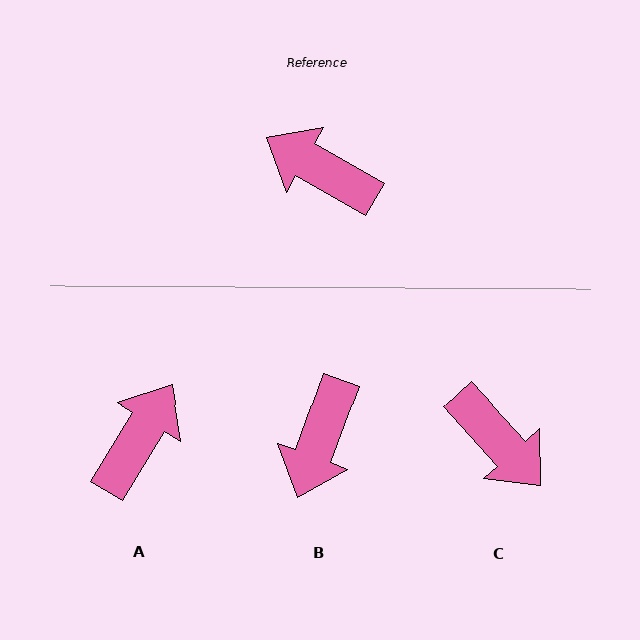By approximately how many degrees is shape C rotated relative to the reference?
Approximately 162 degrees counter-clockwise.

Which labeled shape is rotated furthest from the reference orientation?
C, about 162 degrees away.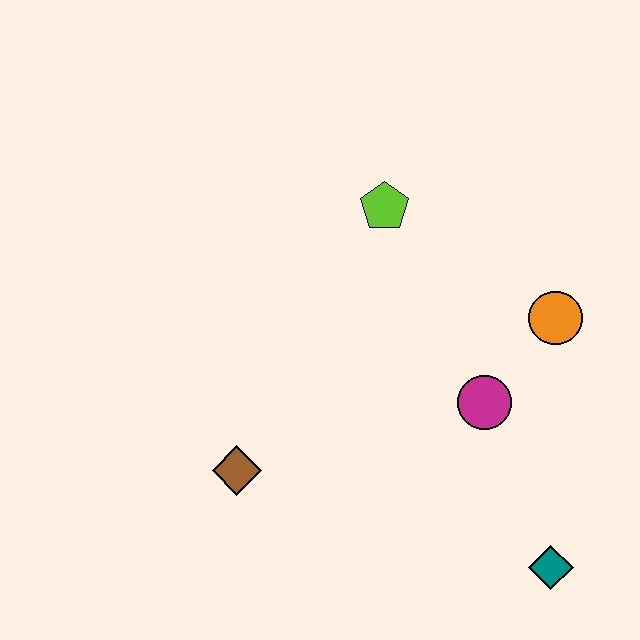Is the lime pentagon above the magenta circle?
Yes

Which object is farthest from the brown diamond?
The orange circle is farthest from the brown diamond.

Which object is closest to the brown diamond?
The magenta circle is closest to the brown diamond.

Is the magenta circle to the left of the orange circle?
Yes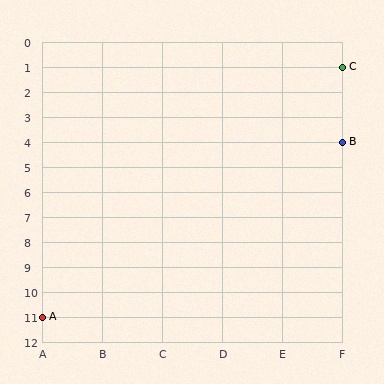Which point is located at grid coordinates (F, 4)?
Point B is at (F, 4).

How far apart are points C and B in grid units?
Points C and B are 3 rows apart.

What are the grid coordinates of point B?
Point B is at grid coordinates (F, 4).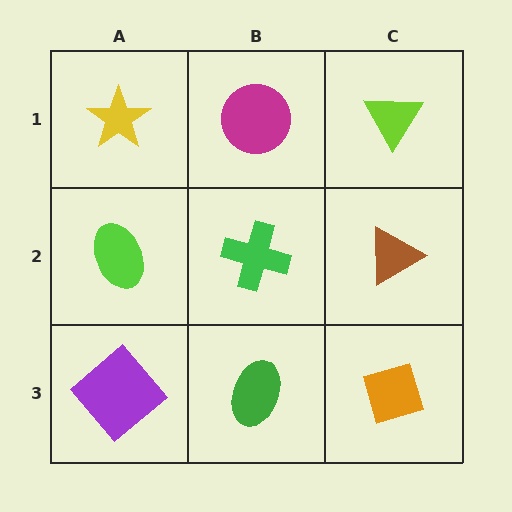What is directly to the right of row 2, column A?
A green cross.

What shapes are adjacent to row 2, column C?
A lime triangle (row 1, column C), an orange diamond (row 3, column C), a green cross (row 2, column B).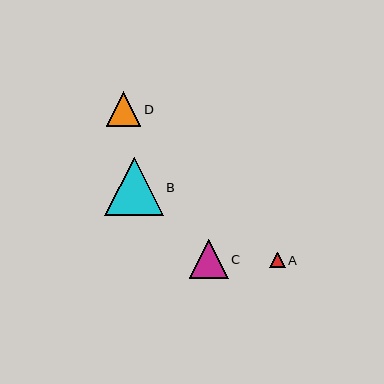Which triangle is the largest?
Triangle B is the largest with a size of approximately 59 pixels.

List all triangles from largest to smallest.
From largest to smallest: B, C, D, A.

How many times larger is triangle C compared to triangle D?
Triangle C is approximately 1.1 times the size of triangle D.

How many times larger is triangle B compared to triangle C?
Triangle B is approximately 1.5 times the size of triangle C.